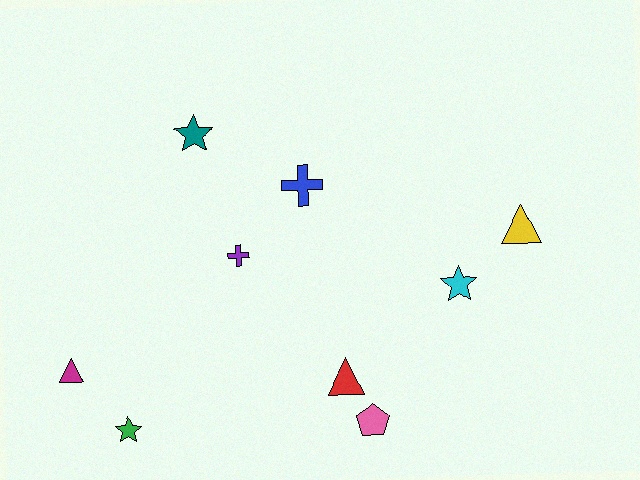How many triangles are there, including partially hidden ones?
There are 3 triangles.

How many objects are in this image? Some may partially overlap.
There are 9 objects.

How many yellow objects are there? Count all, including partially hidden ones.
There is 1 yellow object.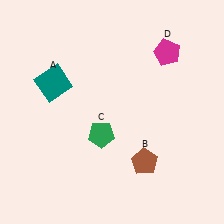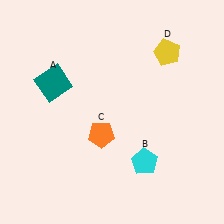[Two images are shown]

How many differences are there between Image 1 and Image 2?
There are 3 differences between the two images.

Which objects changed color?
B changed from brown to cyan. C changed from green to orange. D changed from magenta to yellow.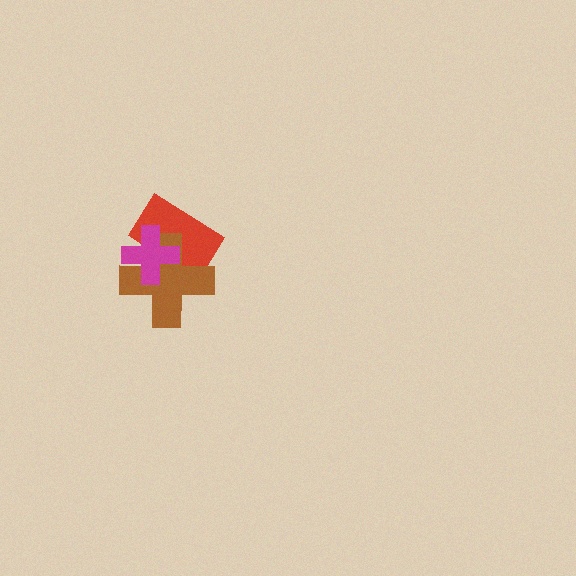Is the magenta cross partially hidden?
No, no other shape covers it.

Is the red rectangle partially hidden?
Yes, it is partially covered by another shape.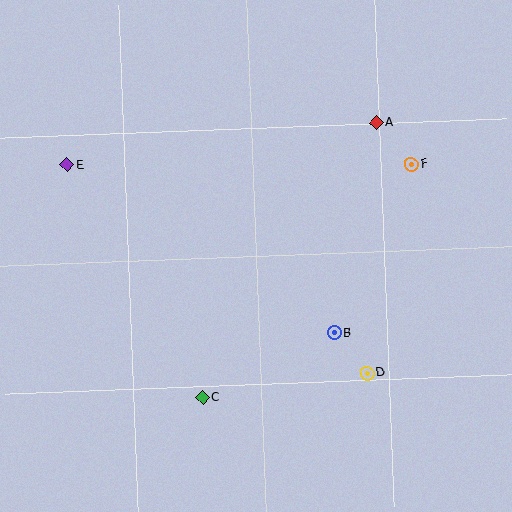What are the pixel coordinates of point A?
Point A is at (376, 123).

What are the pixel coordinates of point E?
Point E is at (67, 165).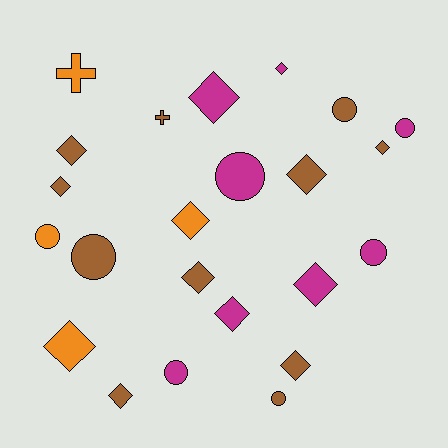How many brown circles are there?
There are 3 brown circles.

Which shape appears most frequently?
Diamond, with 13 objects.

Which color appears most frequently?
Brown, with 11 objects.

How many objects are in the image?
There are 23 objects.